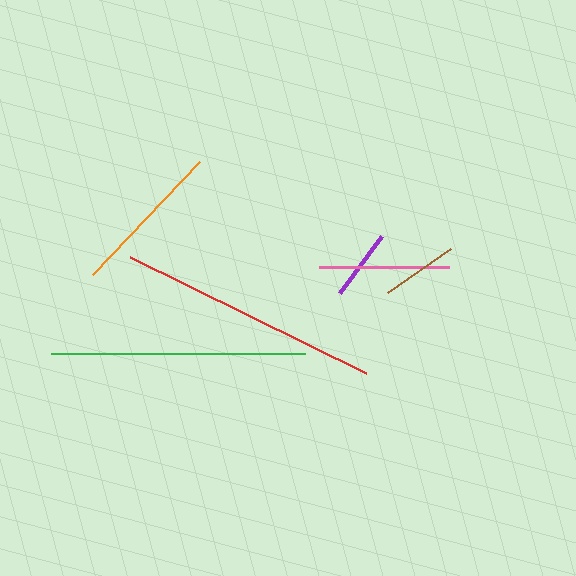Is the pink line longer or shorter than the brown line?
The pink line is longer than the brown line.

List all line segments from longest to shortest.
From longest to shortest: red, green, orange, pink, brown, purple.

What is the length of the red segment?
The red segment is approximately 263 pixels long.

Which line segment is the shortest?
The purple line is the shortest at approximately 71 pixels.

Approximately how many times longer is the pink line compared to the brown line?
The pink line is approximately 1.7 times the length of the brown line.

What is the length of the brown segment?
The brown segment is approximately 77 pixels long.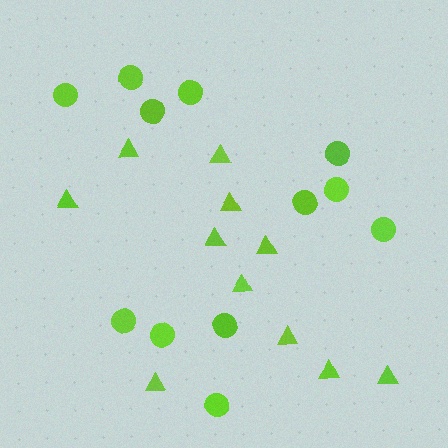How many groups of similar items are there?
There are 2 groups: one group of triangles (11) and one group of circles (12).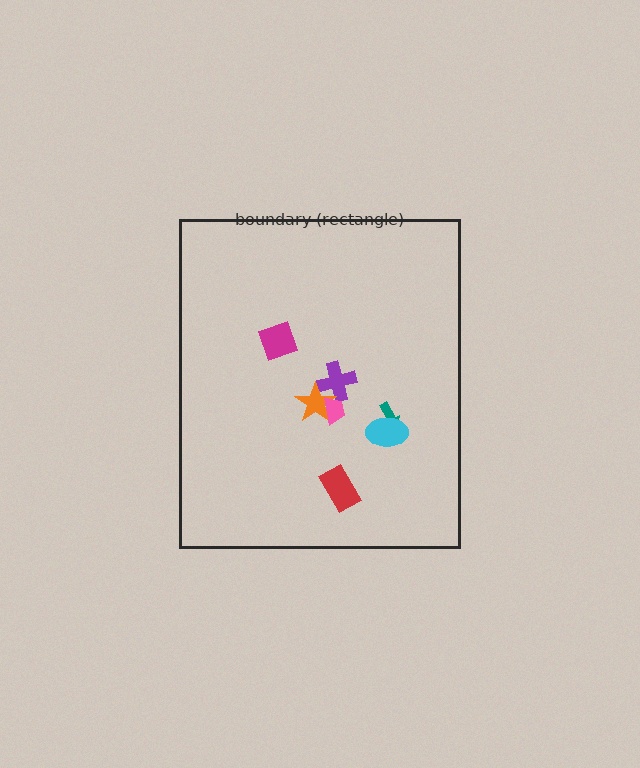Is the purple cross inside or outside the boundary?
Inside.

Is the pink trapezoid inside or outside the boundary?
Inside.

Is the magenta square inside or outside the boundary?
Inside.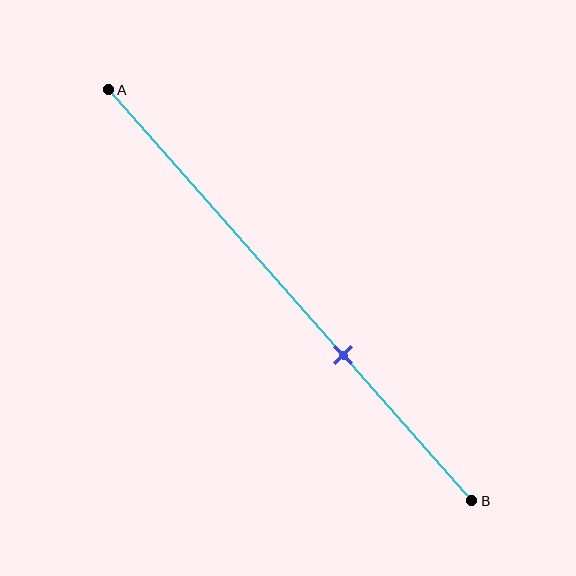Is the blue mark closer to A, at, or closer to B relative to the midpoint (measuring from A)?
The blue mark is closer to point B than the midpoint of segment AB.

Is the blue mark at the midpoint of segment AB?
No, the mark is at about 65% from A, not at the 50% midpoint.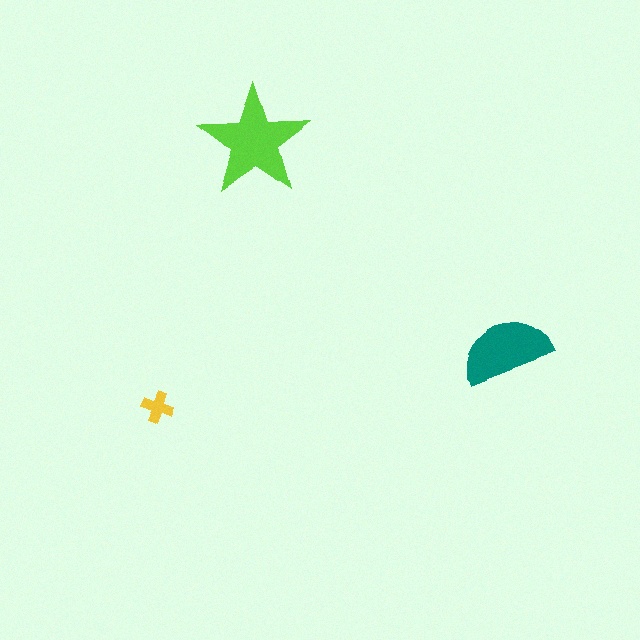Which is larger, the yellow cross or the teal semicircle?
The teal semicircle.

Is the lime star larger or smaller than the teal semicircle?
Larger.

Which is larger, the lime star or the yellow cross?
The lime star.